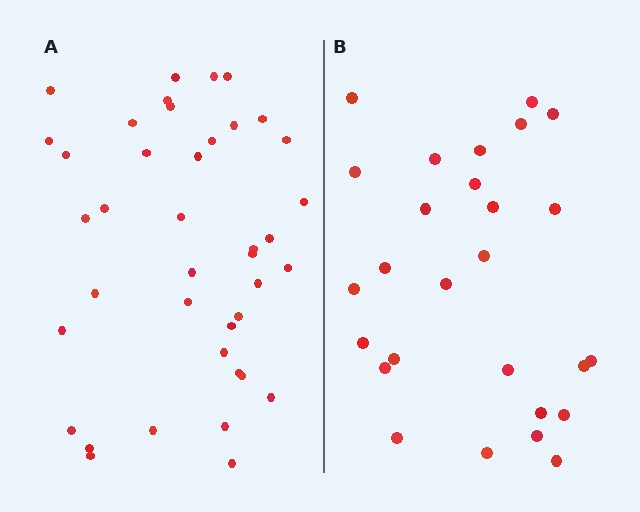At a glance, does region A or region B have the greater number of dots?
Region A (the left region) has more dots.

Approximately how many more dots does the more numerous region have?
Region A has approximately 15 more dots than region B.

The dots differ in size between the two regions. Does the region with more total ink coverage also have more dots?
No. Region B has more total ink coverage because its dots are larger, but region A actually contains more individual dots. Total area can be misleading — the number of items is what matters here.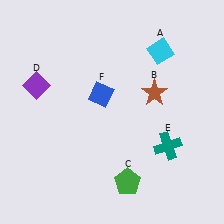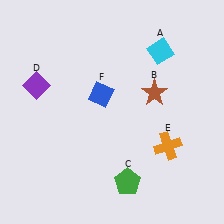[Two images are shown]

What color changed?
The cross (E) changed from teal in Image 1 to orange in Image 2.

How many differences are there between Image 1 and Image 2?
There is 1 difference between the two images.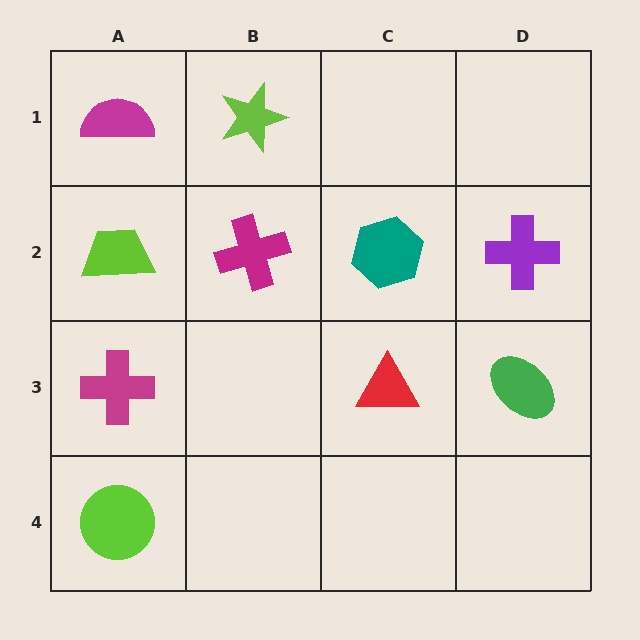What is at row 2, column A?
A lime trapezoid.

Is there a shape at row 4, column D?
No, that cell is empty.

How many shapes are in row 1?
2 shapes.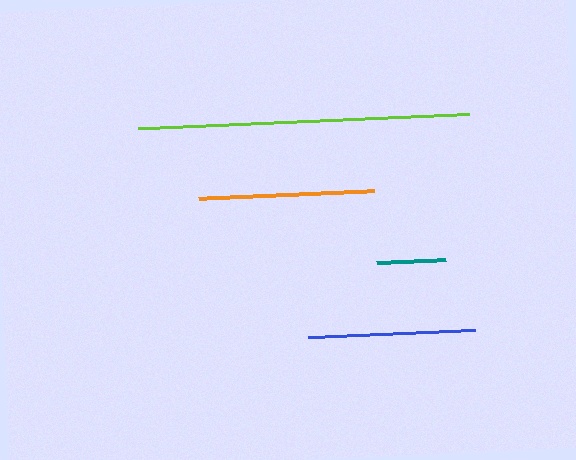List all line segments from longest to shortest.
From longest to shortest: lime, orange, blue, teal.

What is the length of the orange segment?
The orange segment is approximately 177 pixels long.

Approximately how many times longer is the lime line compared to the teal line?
The lime line is approximately 4.8 times the length of the teal line.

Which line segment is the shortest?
The teal line is the shortest at approximately 69 pixels.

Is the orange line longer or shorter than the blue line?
The orange line is longer than the blue line.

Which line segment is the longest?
The lime line is the longest at approximately 332 pixels.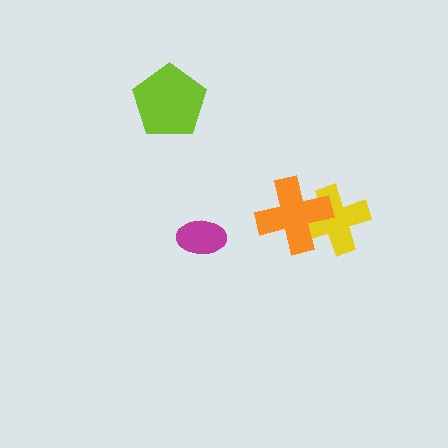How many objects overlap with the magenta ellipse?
0 objects overlap with the magenta ellipse.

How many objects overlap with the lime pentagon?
0 objects overlap with the lime pentagon.